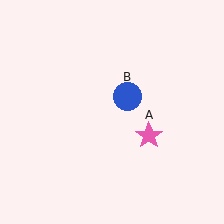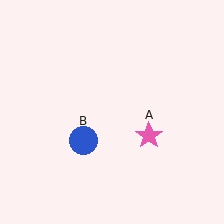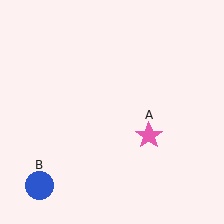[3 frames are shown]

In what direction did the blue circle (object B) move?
The blue circle (object B) moved down and to the left.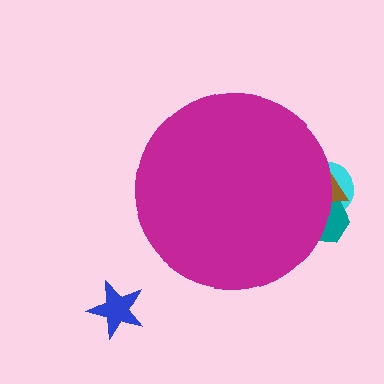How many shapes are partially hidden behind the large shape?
3 shapes are partially hidden.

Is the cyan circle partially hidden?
Yes, the cyan circle is partially hidden behind the magenta circle.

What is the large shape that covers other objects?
A magenta circle.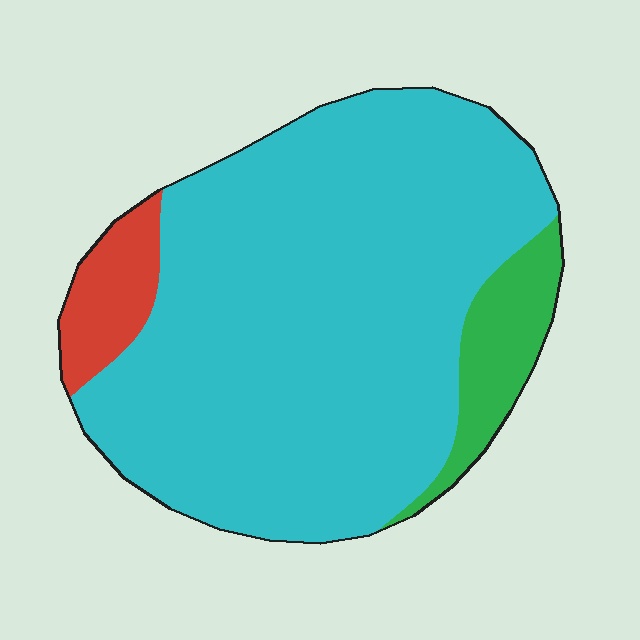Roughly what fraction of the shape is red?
Red covers roughly 5% of the shape.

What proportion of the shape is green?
Green covers about 10% of the shape.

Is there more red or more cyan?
Cyan.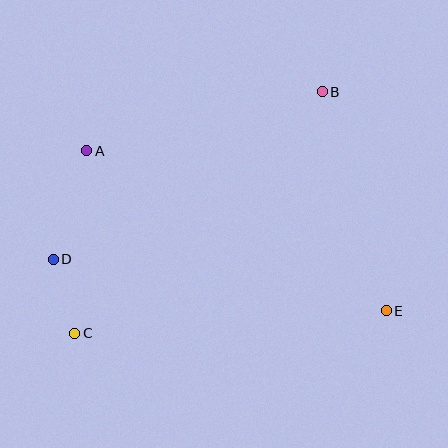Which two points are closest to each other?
Points C and D are closest to each other.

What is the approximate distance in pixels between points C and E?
The distance between C and E is approximately 313 pixels.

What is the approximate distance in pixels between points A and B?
The distance between A and B is approximately 243 pixels.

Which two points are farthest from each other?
Points B and C are farthest from each other.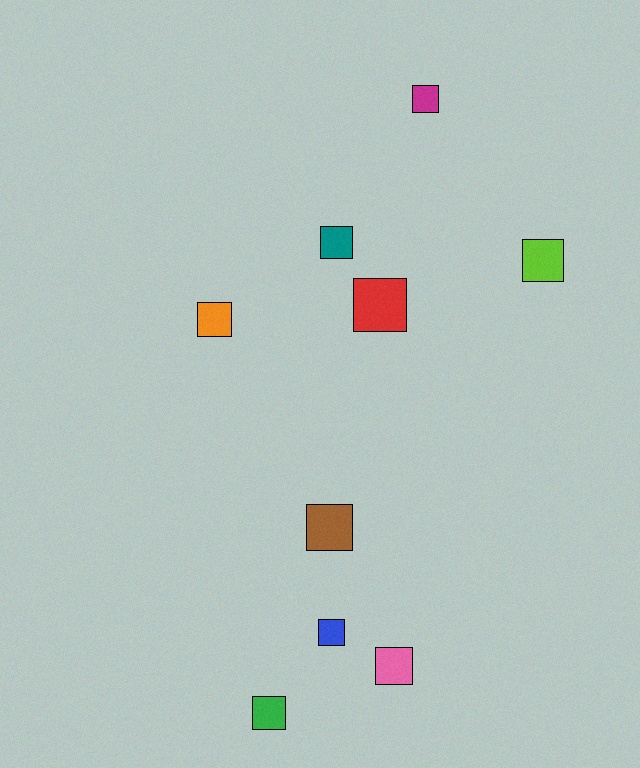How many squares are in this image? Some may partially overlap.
There are 9 squares.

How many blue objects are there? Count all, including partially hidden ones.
There is 1 blue object.